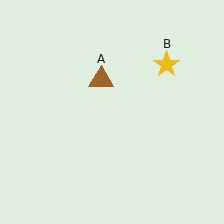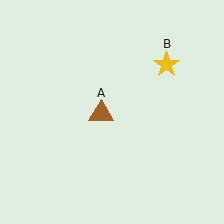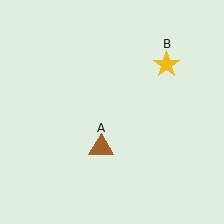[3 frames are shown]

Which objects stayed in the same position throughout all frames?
Yellow star (object B) remained stationary.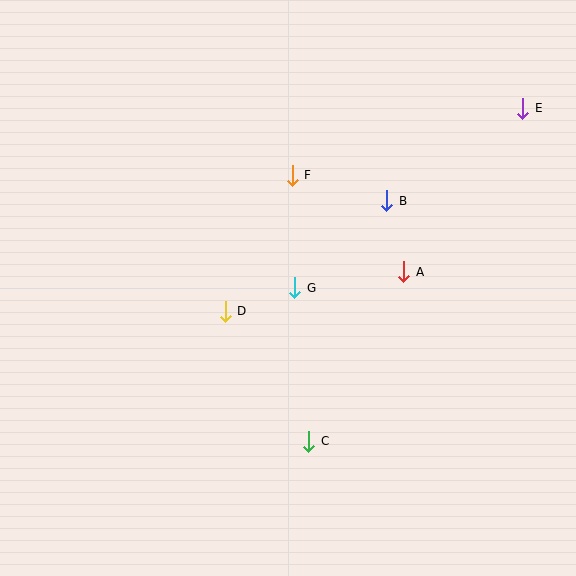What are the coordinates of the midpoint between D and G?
The midpoint between D and G is at (260, 300).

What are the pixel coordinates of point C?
Point C is at (309, 441).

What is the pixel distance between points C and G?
The distance between C and G is 154 pixels.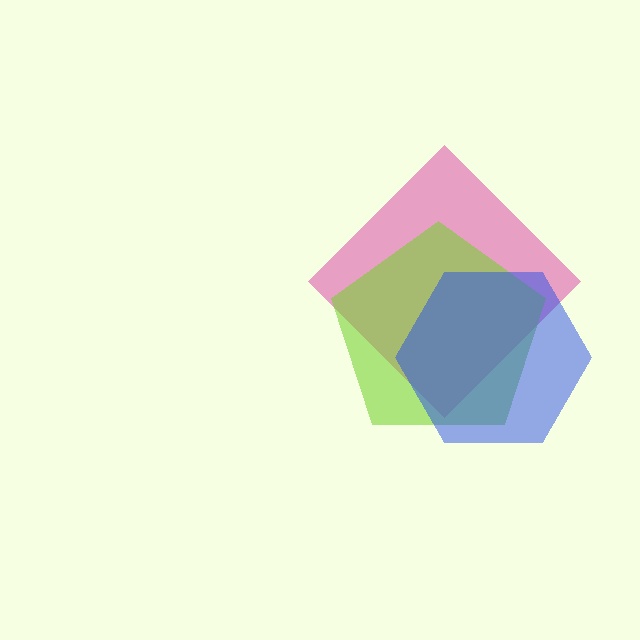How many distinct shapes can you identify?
There are 3 distinct shapes: a magenta diamond, a lime pentagon, a blue hexagon.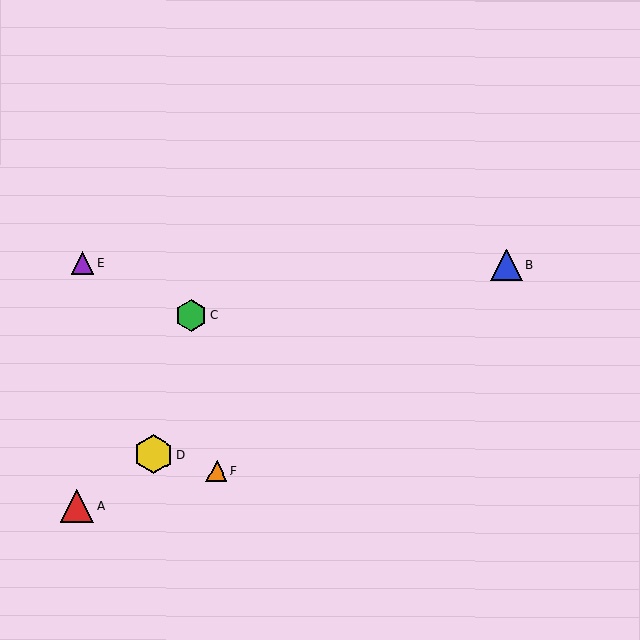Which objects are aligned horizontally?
Objects B, E are aligned horizontally.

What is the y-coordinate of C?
Object C is at y≈315.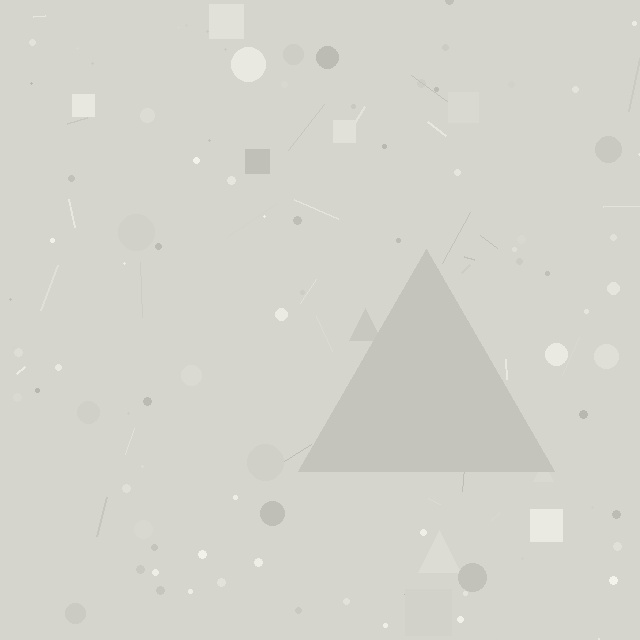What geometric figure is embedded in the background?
A triangle is embedded in the background.